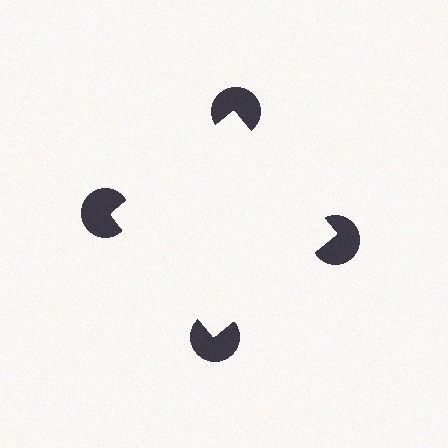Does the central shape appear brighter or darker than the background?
It typically appears slightly brighter than the background, even though no actual brightness change is drawn.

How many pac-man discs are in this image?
There are 4 — one at each vertex of the illusory square.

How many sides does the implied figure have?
4 sides.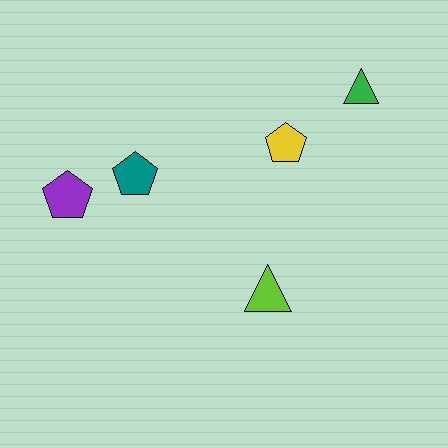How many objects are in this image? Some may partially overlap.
There are 5 objects.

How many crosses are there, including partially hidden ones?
There are no crosses.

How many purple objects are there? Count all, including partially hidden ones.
There is 1 purple object.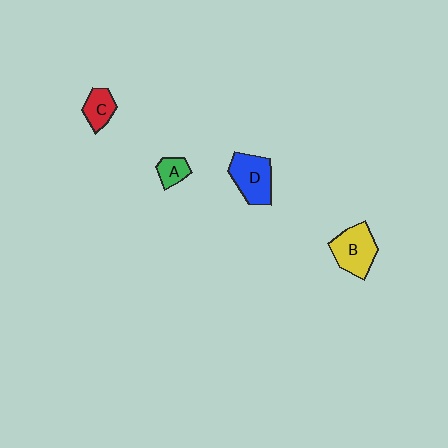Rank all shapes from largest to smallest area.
From largest to smallest: B (yellow), D (blue), C (red), A (green).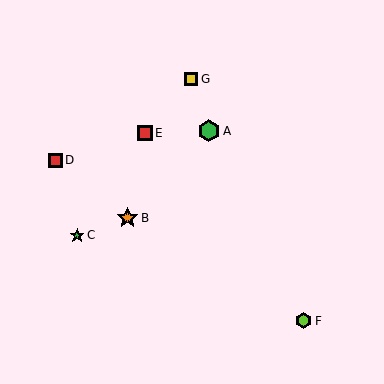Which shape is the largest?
The green hexagon (labeled A) is the largest.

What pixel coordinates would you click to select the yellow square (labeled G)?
Click at (191, 79) to select the yellow square G.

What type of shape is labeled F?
Shape F is a lime hexagon.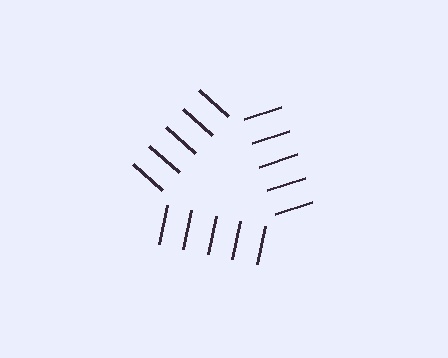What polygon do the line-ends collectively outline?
An illusory triangle — the line segments terminate on its edges but no continuous stroke is drawn.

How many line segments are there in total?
15 — 5 along each of the 3 edges.